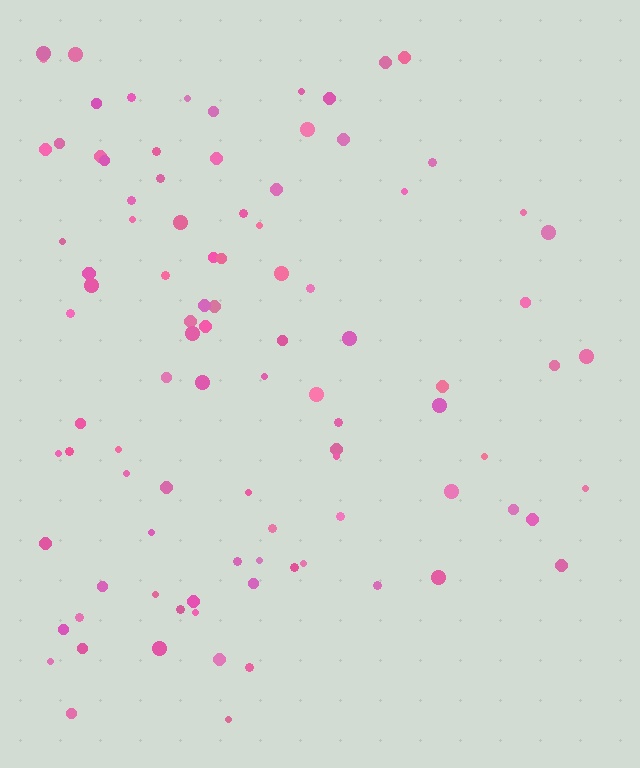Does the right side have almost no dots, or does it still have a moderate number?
Still a moderate number, just noticeably fewer than the left.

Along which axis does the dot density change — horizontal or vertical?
Horizontal.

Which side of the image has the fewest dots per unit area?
The right.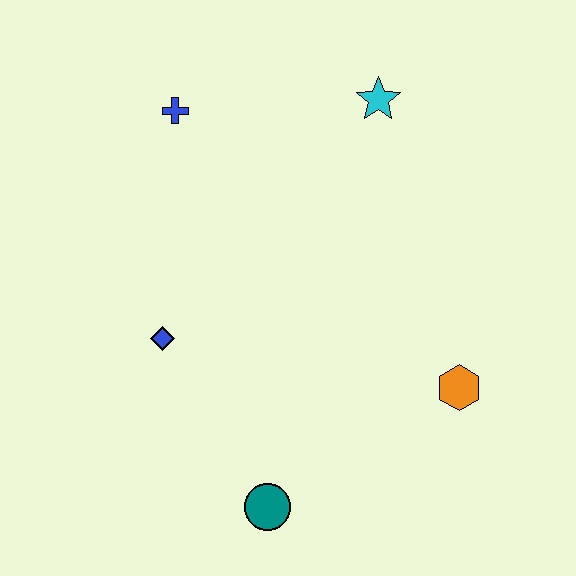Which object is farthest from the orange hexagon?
The blue cross is farthest from the orange hexagon.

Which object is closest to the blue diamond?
The teal circle is closest to the blue diamond.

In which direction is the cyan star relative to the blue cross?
The cyan star is to the right of the blue cross.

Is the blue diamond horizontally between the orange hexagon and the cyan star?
No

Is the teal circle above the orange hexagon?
No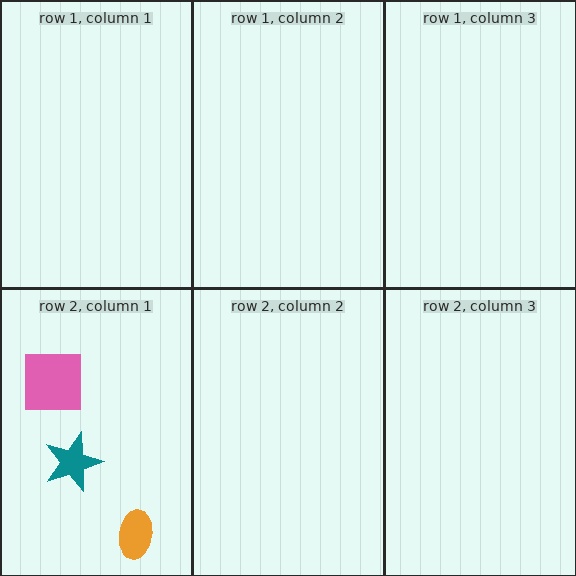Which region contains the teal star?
The row 2, column 1 region.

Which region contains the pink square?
The row 2, column 1 region.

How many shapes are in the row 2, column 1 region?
3.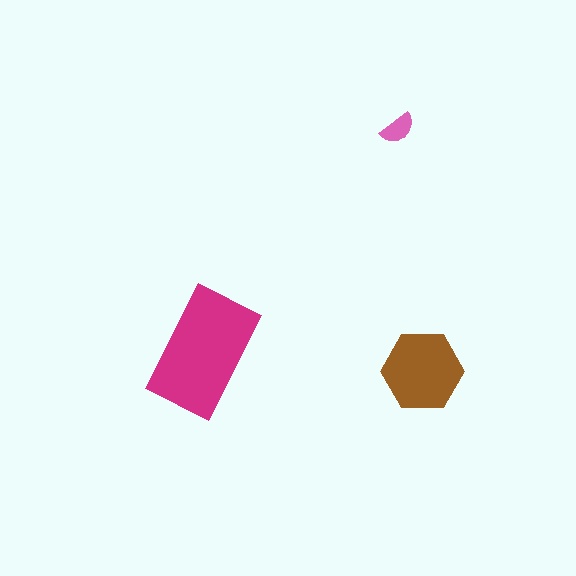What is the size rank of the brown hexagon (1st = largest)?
2nd.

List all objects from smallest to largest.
The pink semicircle, the brown hexagon, the magenta rectangle.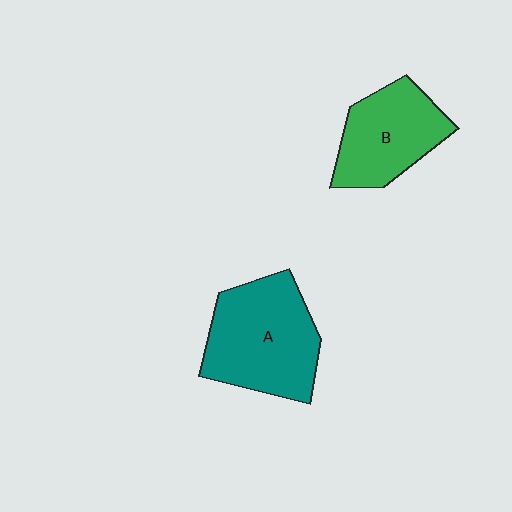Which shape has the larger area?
Shape A (teal).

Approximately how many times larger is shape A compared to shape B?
Approximately 1.3 times.